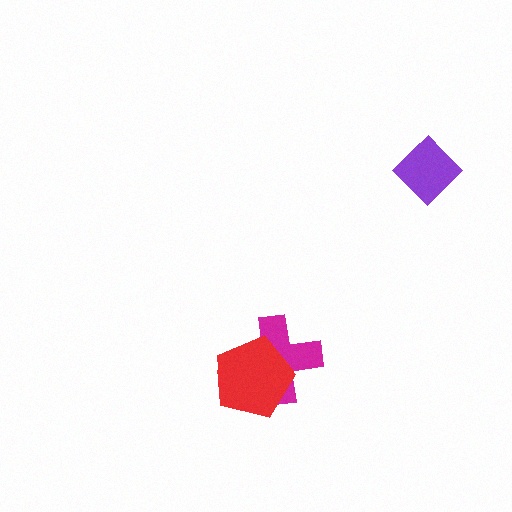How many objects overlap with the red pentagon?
1 object overlaps with the red pentagon.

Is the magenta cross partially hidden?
Yes, it is partially covered by another shape.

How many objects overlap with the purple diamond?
0 objects overlap with the purple diamond.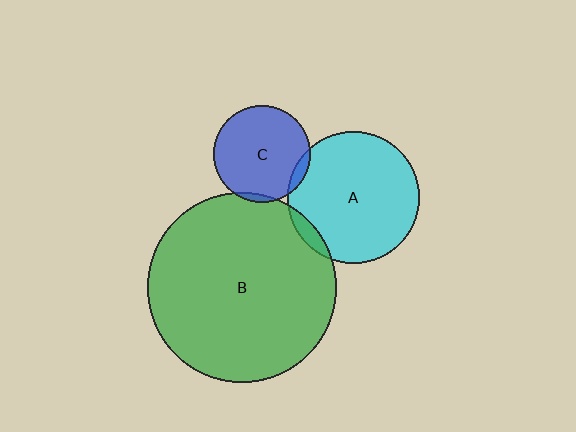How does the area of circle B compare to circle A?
Approximately 2.1 times.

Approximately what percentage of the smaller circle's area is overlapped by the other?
Approximately 5%.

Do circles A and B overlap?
Yes.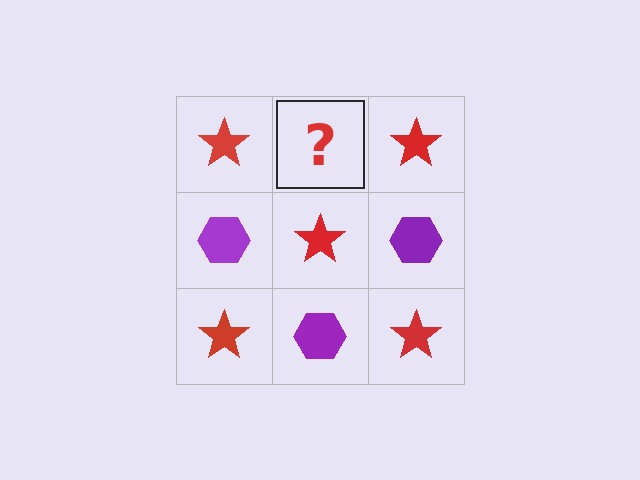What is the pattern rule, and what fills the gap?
The rule is that it alternates red star and purple hexagon in a checkerboard pattern. The gap should be filled with a purple hexagon.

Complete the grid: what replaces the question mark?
The question mark should be replaced with a purple hexagon.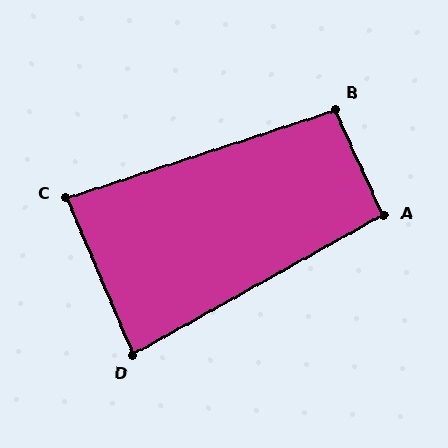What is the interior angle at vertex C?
Approximately 85 degrees (approximately right).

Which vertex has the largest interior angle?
B, at approximately 96 degrees.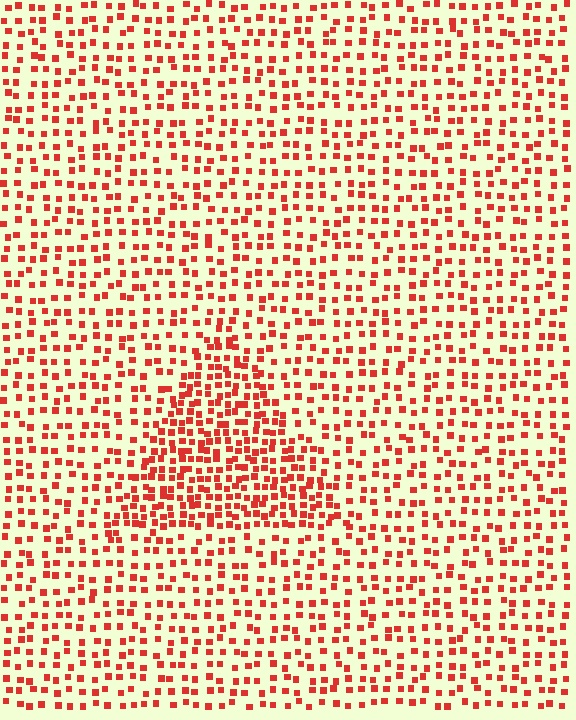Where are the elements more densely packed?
The elements are more densely packed inside the triangle boundary.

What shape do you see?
I see a triangle.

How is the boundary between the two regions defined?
The boundary is defined by a change in element density (approximately 1.9x ratio). All elements are the same color, size, and shape.